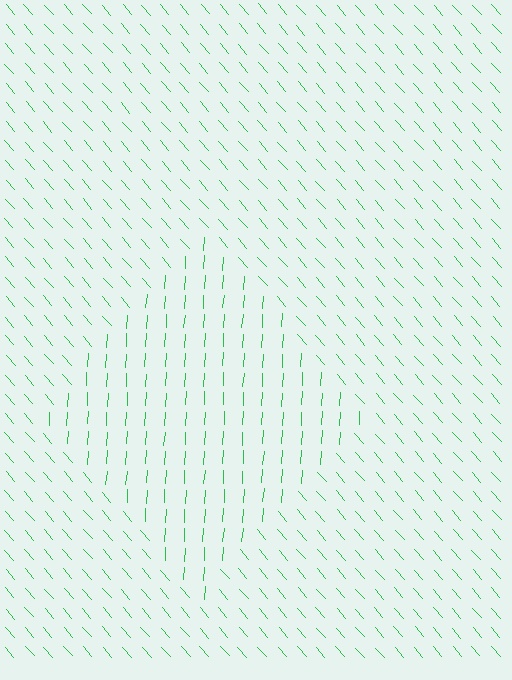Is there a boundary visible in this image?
Yes, there is a texture boundary formed by a change in line orientation.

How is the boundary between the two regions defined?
The boundary is defined purely by a change in line orientation (approximately 45 degrees difference). All lines are the same color and thickness.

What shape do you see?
I see a diamond.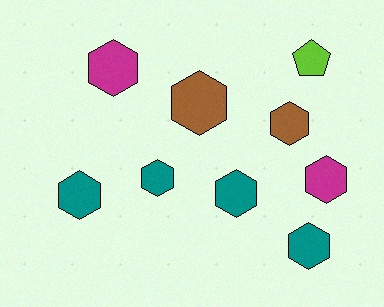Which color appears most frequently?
Teal, with 4 objects.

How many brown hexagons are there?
There are 2 brown hexagons.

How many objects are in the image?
There are 9 objects.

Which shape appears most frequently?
Hexagon, with 8 objects.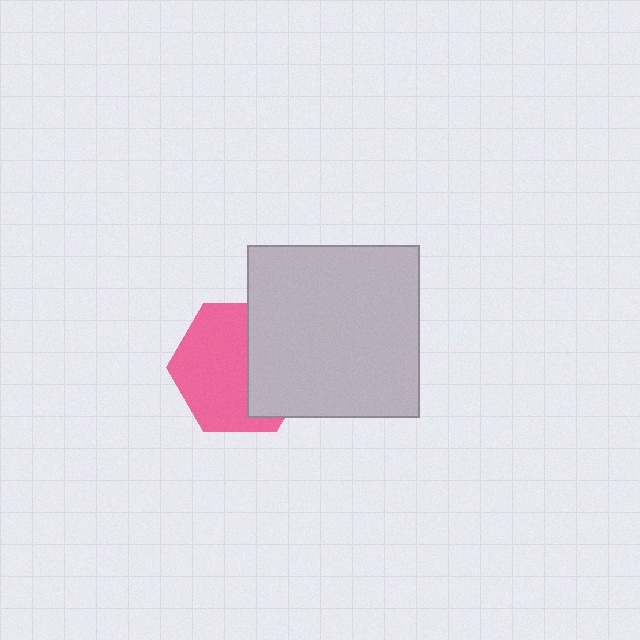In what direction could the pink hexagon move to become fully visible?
The pink hexagon could move left. That would shift it out from behind the light gray square entirely.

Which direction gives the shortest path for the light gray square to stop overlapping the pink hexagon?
Moving right gives the shortest separation.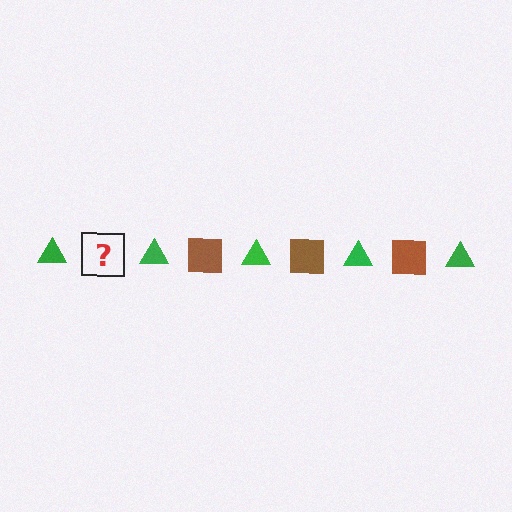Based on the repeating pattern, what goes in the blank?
The blank should be a brown square.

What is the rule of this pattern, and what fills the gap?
The rule is that the pattern alternates between green triangle and brown square. The gap should be filled with a brown square.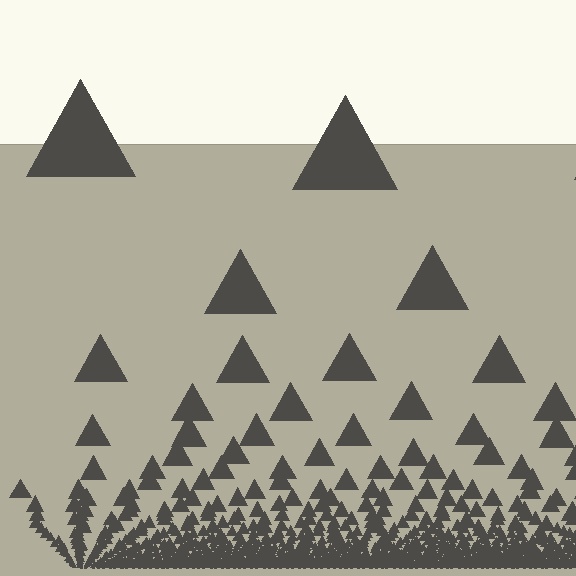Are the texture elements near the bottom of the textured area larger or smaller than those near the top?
Smaller. The gradient is inverted — elements near the bottom are smaller and denser.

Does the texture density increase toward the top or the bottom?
Density increases toward the bottom.